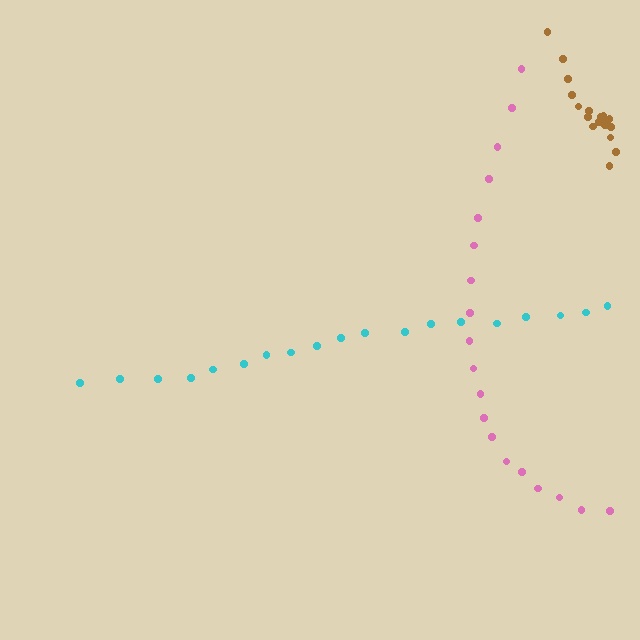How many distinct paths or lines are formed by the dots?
There are 3 distinct paths.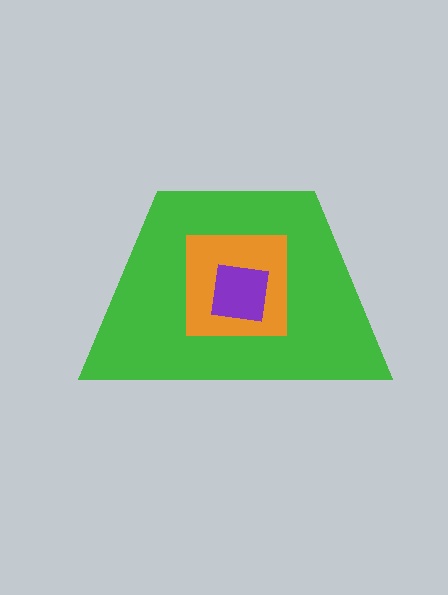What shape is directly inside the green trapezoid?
The orange square.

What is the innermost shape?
The purple square.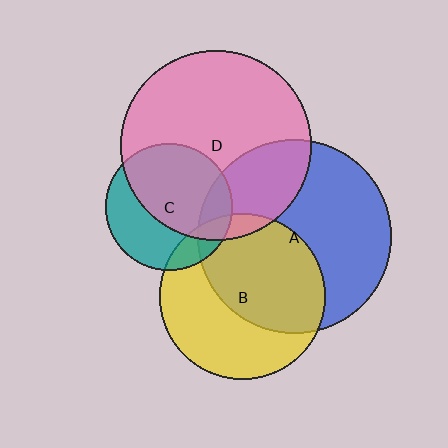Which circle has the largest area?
Circle A (blue).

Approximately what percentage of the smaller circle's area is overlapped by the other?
Approximately 25%.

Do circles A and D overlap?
Yes.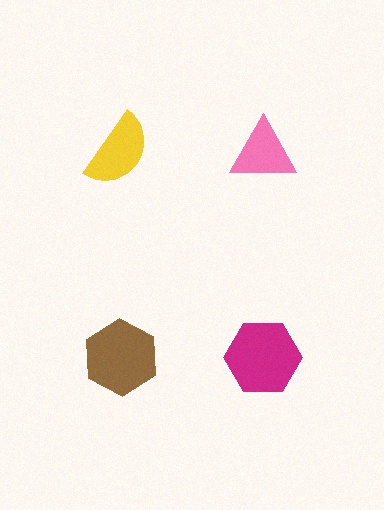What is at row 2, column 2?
A magenta hexagon.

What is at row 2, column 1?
A brown hexagon.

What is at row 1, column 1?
A yellow semicircle.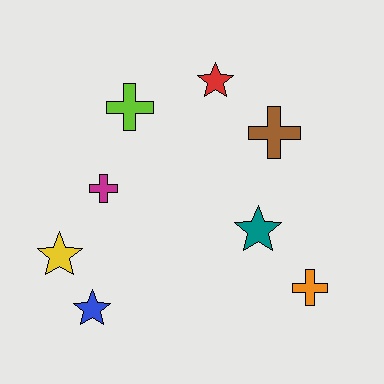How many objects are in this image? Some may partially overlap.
There are 8 objects.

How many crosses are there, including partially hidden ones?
There are 4 crosses.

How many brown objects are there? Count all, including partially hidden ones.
There is 1 brown object.